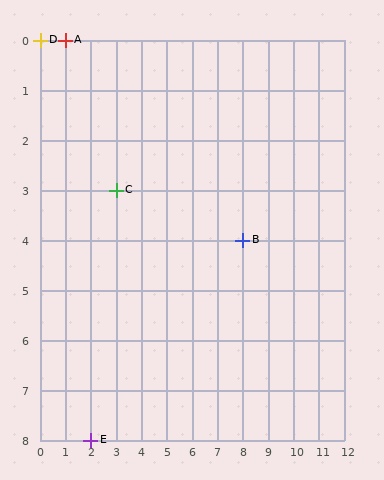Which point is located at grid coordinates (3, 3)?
Point C is at (3, 3).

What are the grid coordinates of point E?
Point E is at grid coordinates (2, 8).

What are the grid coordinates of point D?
Point D is at grid coordinates (0, 0).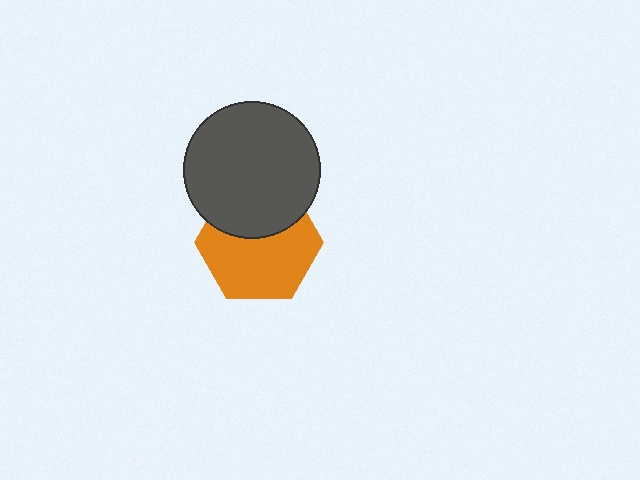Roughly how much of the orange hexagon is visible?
About half of it is visible (roughly 63%).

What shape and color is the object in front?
The object in front is a dark gray circle.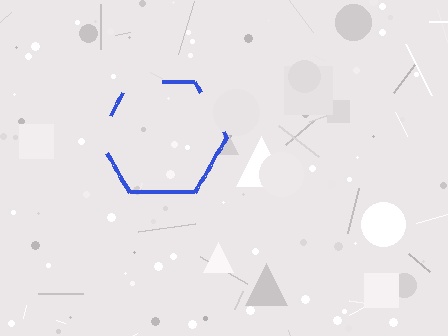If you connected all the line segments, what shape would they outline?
They would outline a hexagon.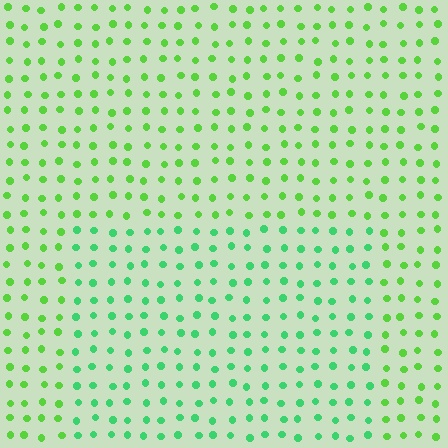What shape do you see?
I see a rectangle.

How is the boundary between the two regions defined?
The boundary is defined purely by a slight shift in hue (about 32 degrees). Spacing, size, and orientation are identical on both sides.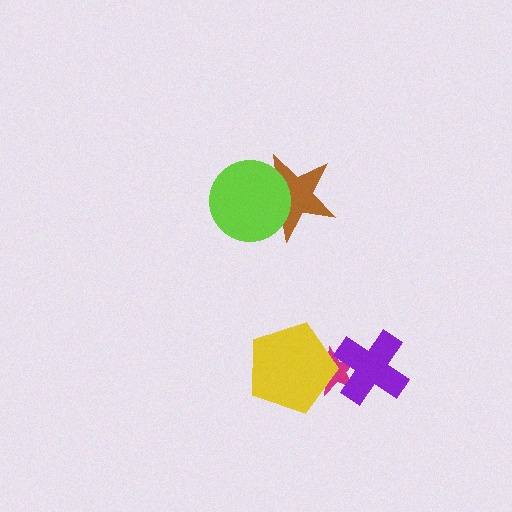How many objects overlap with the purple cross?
1 object overlaps with the purple cross.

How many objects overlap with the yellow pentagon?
1 object overlaps with the yellow pentagon.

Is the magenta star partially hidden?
Yes, it is partially covered by another shape.